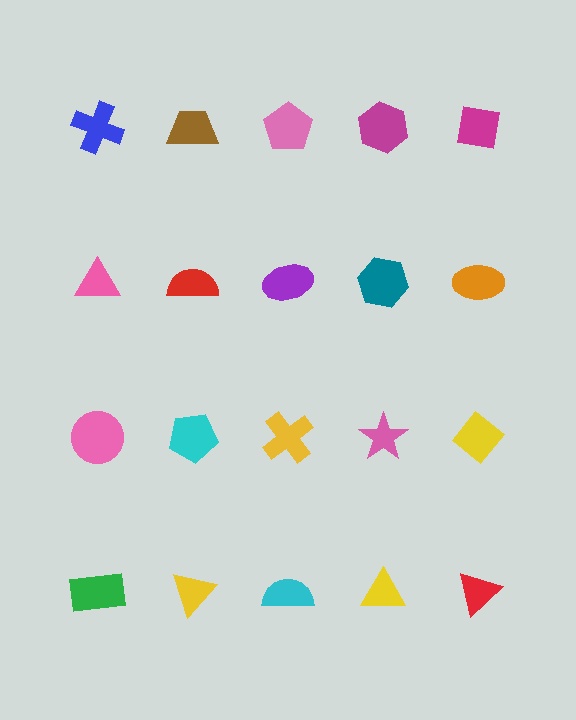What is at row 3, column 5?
A yellow diamond.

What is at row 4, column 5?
A red triangle.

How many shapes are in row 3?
5 shapes.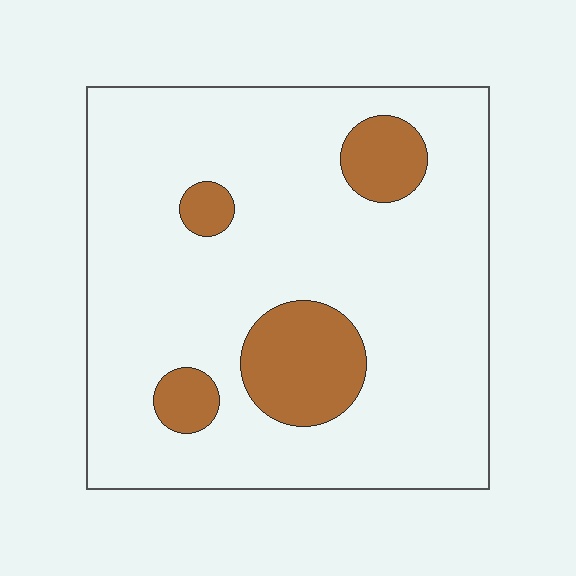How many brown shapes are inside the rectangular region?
4.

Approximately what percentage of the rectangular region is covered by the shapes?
Approximately 15%.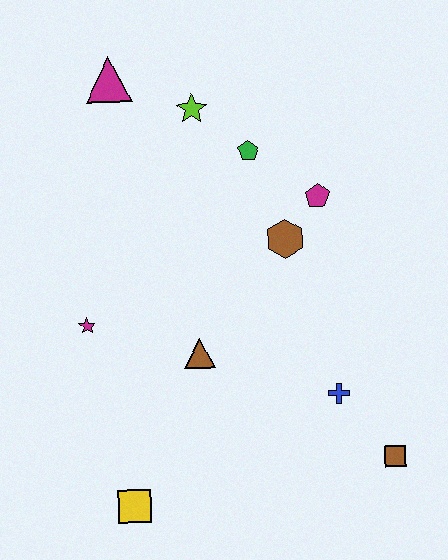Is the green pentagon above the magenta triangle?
No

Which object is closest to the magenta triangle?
The lime star is closest to the magenta triangle.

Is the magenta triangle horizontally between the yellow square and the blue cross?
No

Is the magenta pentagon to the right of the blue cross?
No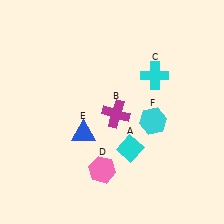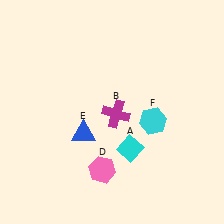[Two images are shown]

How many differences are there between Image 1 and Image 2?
There is 1 difference between the two images.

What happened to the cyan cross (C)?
The cyan cross (C) was removed in Image 2. It was in the top-right area of Image 1.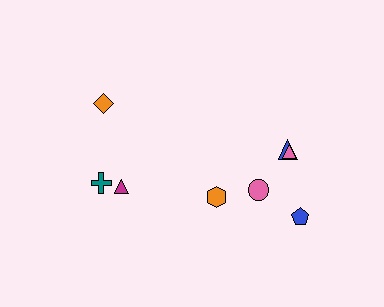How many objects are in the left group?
There are 3 objects.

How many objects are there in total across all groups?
There are 8 objects.